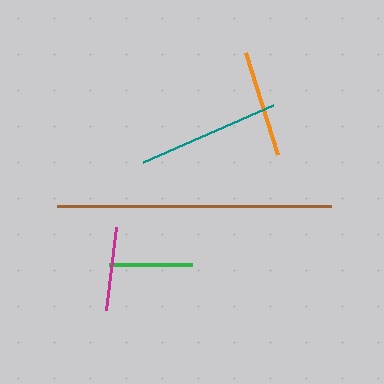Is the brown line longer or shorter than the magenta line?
The brown line is longer than the magenta line.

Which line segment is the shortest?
The green line is the shortest at approximately 82 pixels.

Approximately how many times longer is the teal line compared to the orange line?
The teal line is approximately 1.3 times the length of the orange line.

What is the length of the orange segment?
The orange segment is approximately 107 pixels long.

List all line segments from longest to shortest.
From longest to shortest: brown, teal, orange, magenta, green.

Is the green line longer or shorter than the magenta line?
The magenta line is longer than the green line.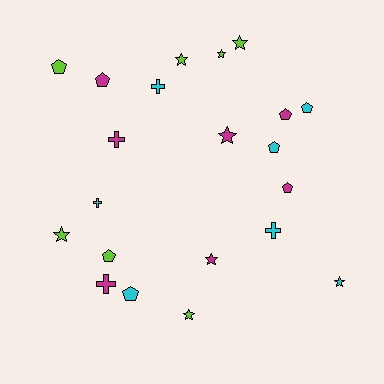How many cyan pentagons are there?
There are 3 cyan pentagons.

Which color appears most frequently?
Lime, with 7 objects.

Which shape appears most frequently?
Star, with 8 objects.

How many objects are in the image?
There are 21 objects.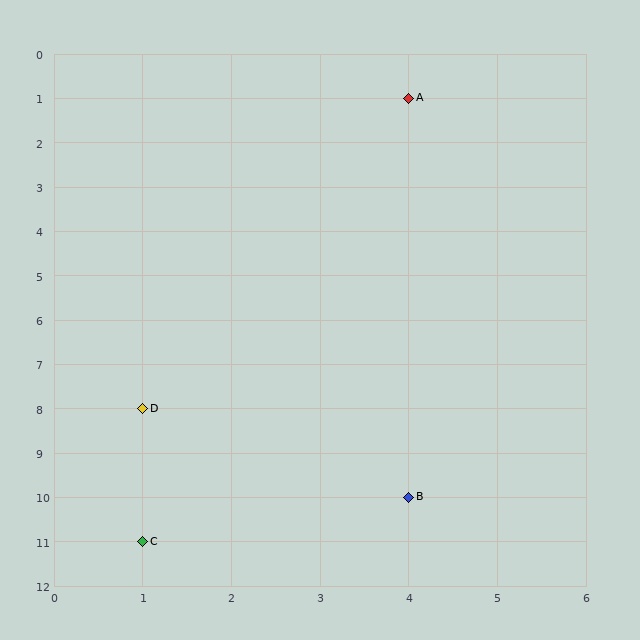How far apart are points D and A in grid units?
Points D and A are 3 columns and 7 rows apart (about 7.6 grid units diagonally).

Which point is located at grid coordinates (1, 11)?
Point C is at (1, 11).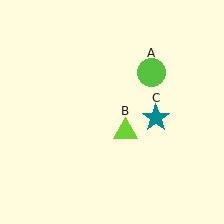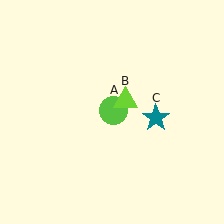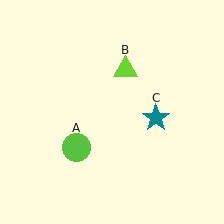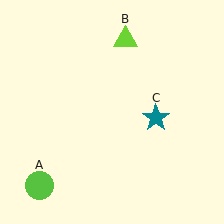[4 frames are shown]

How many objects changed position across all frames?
2 objects changed position: lime circle (object A), lime triangle (object B).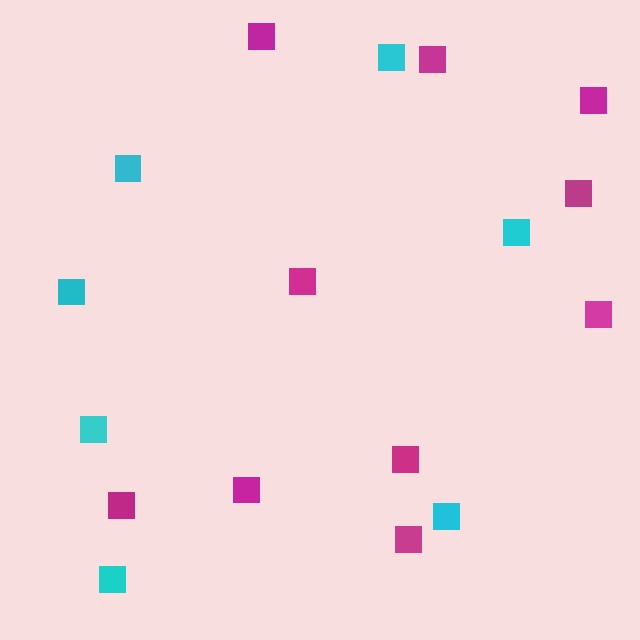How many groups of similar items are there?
There are 2 groups: one group of cyan squares (7) and one group of magenta squares (10).